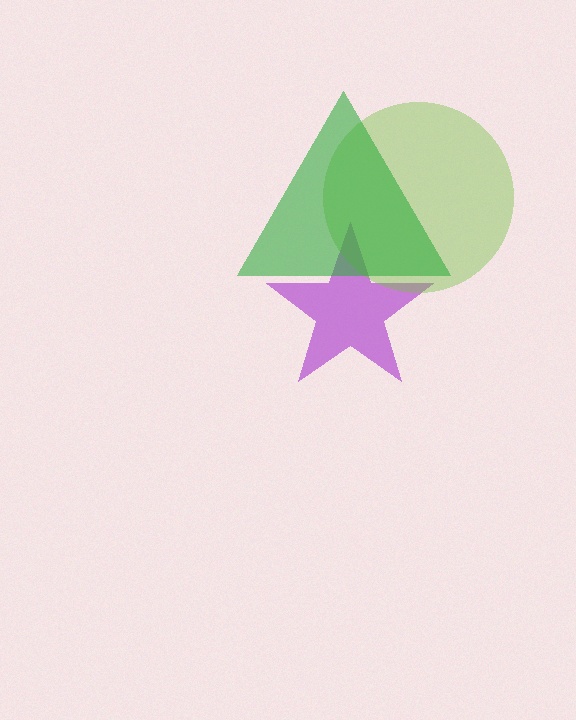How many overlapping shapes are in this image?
There are 3 overlapping shapes in the image.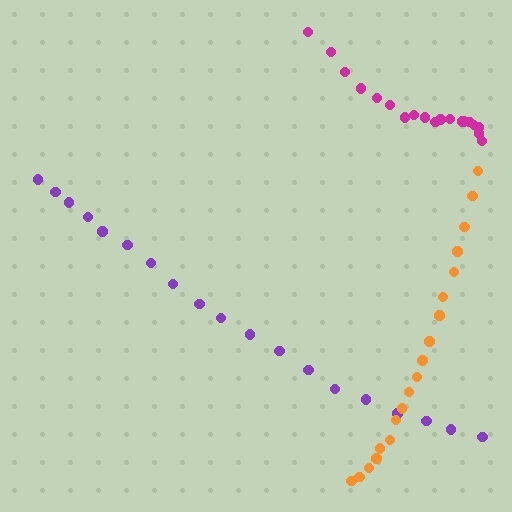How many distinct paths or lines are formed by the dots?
There are 3 distinct paths.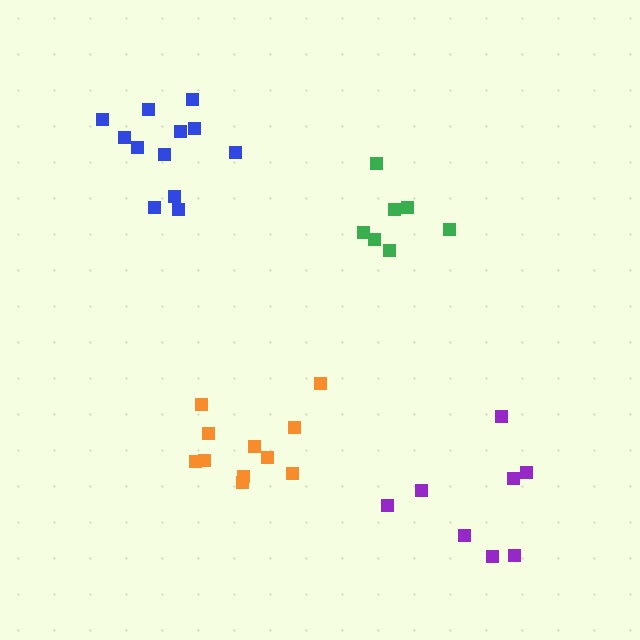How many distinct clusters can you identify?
There are 4 distinct clusters.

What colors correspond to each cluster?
The clusters are colored: green, orange, purple, blue.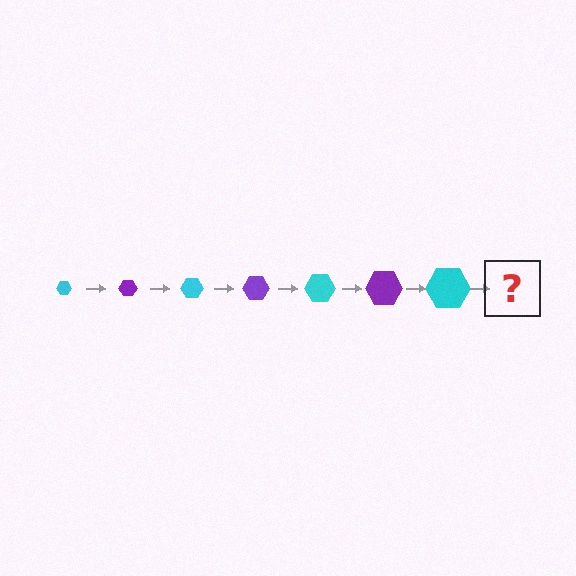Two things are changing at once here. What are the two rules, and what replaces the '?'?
The two rules are that the hexagon grows larger each step and the color cycles through cyan and purple. The '?' should be a purple hexagon, larger than the previous one.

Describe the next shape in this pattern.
It should be a purple hexagon, larger than the previous one.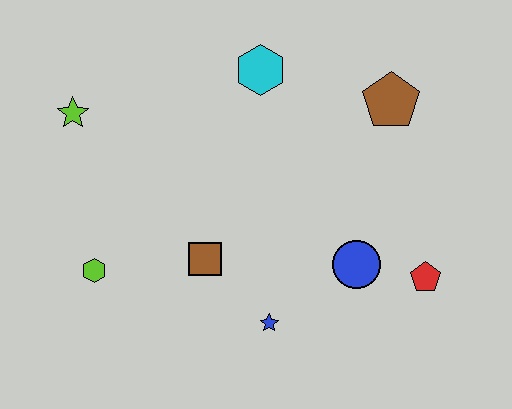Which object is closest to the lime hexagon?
The brown square is closest to the lime hexagon.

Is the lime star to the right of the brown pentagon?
No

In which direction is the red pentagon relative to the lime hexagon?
The red pentagon is to the right of the lime hexagon.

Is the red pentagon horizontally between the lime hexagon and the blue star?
No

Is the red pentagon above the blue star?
Yes